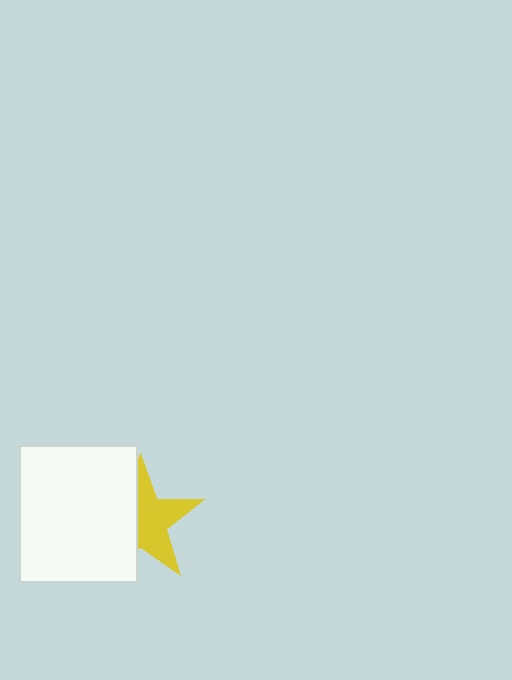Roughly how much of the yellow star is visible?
About half of it is visible (roughly 55%).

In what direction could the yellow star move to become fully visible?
The yellow star could move right. That would shift it out from behind the white rectangle entirely.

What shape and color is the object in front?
The object in front is a white rectangle.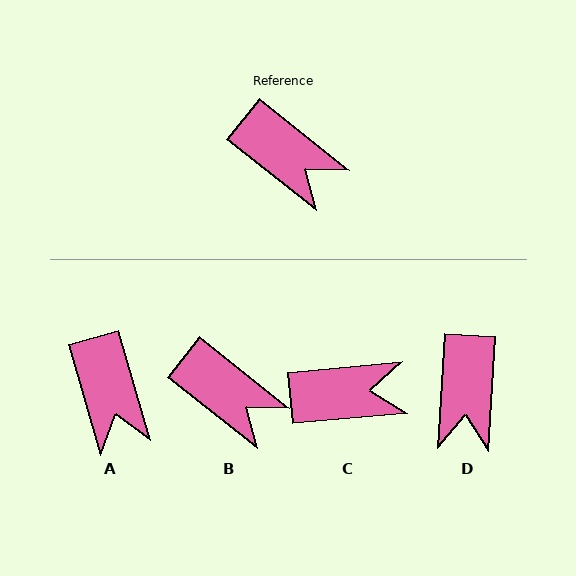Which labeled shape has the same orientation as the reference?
B.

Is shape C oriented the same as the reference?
No, it is off by about 44 degrees.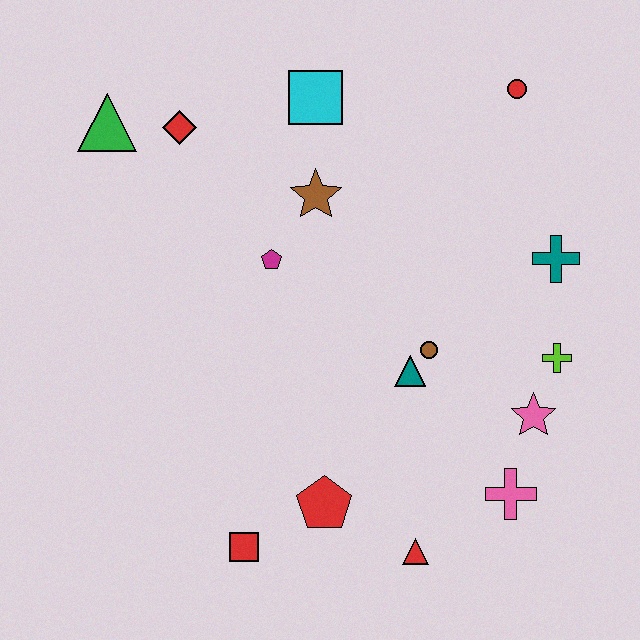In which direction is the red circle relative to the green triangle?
The red circle is to the right of the green triangle.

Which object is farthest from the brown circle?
The green triangle is farthest from the brown circle.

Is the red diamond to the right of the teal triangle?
No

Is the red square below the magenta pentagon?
Yes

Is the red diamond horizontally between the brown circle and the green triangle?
Yes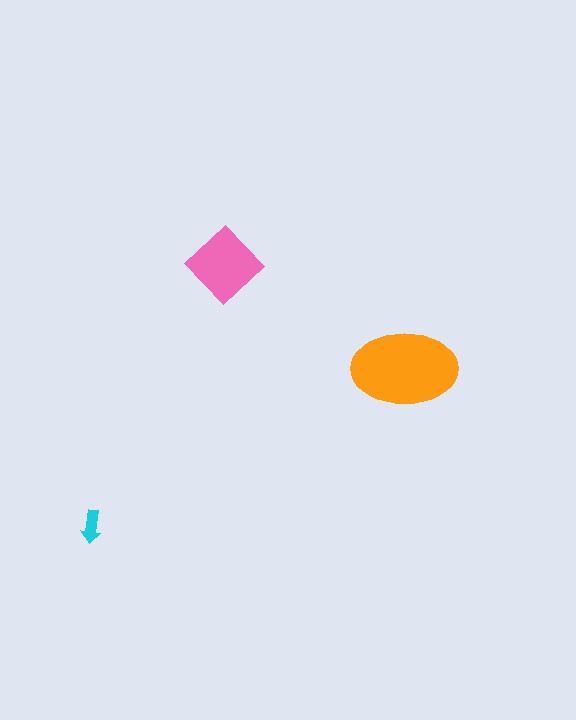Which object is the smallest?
The cyan arrow.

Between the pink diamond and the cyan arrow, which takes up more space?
The pink diamond.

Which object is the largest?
The orange ellipse.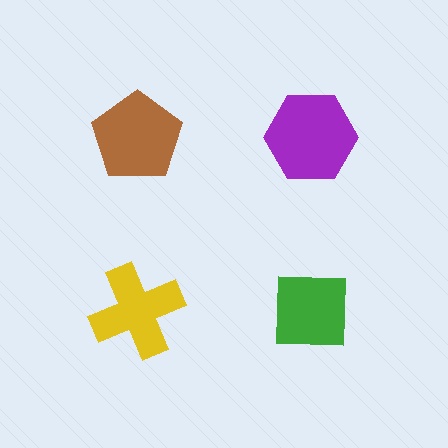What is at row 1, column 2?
A purple hexagon.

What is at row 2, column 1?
A yellow cross.